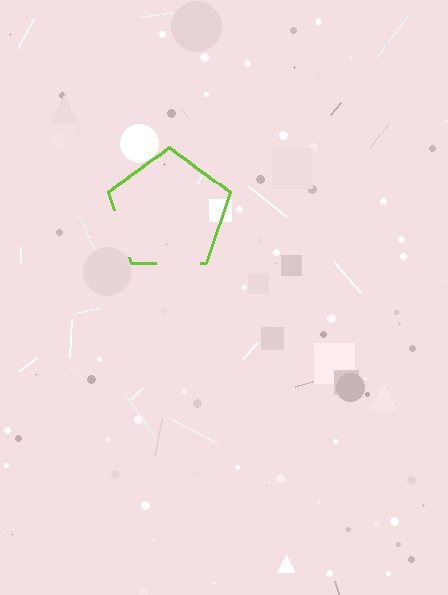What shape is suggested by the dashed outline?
The dashed outline suggests a pentagon.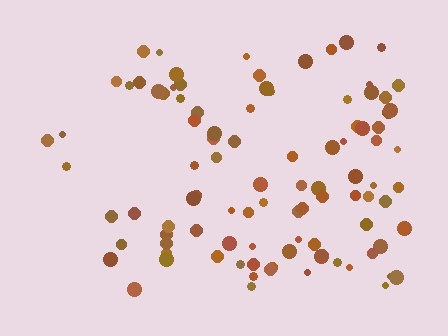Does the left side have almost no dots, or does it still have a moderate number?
Still a moderate number, just noticeably fewer than the right.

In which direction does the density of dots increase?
From left to right, with the right side densest.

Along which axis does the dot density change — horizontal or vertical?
Horizontal.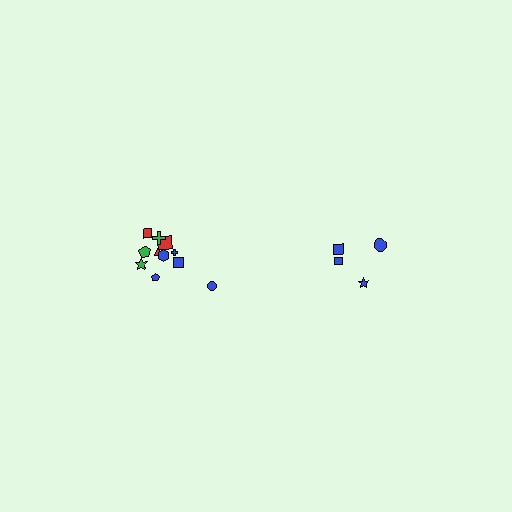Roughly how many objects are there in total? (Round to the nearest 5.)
Roughly 15 objects in total.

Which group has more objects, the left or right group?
The left group.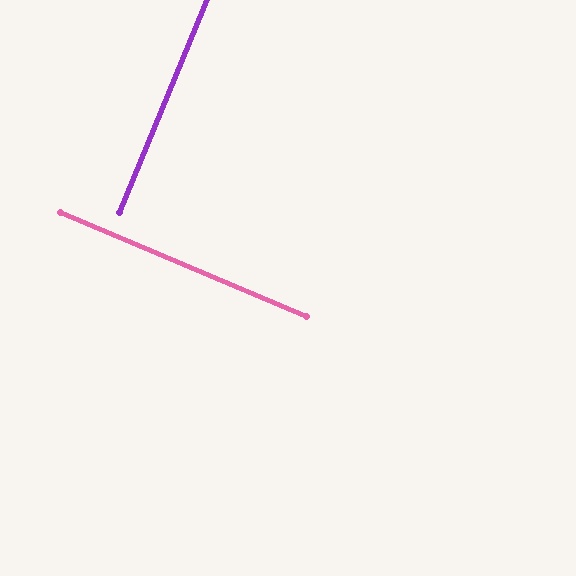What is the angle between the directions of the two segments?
Approximately 89 degrees.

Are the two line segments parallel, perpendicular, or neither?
Perpendicular — they meet at approximately 89°.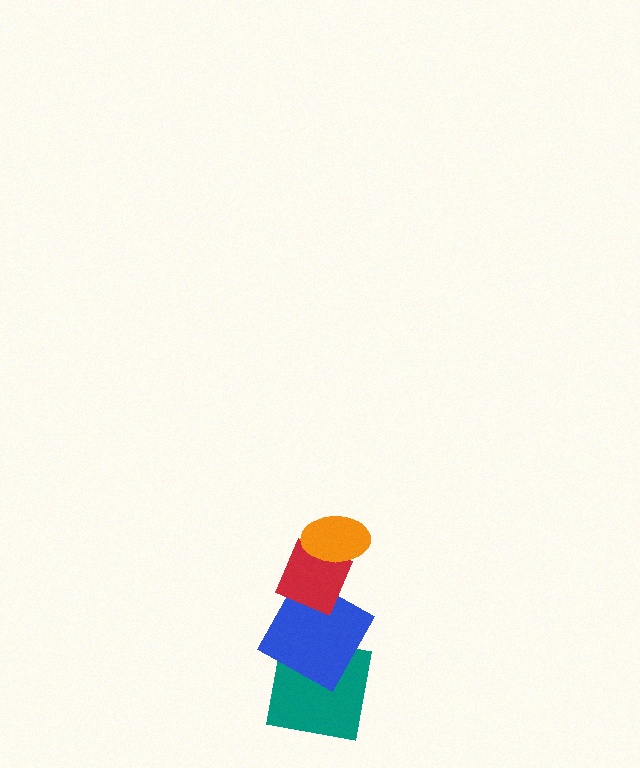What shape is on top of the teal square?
The blue square is on top of the teal square.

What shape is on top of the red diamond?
The orange ellipse is on top of the red diamond.